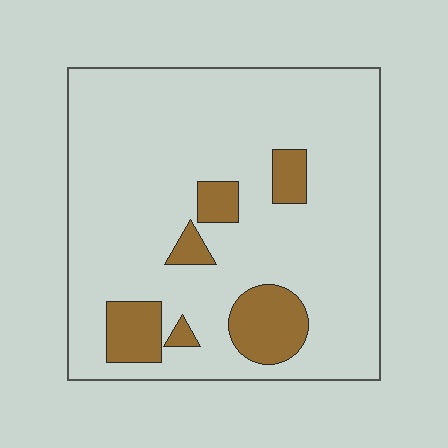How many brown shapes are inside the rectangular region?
6.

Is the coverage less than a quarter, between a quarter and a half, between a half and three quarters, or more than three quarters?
Less than a quarter.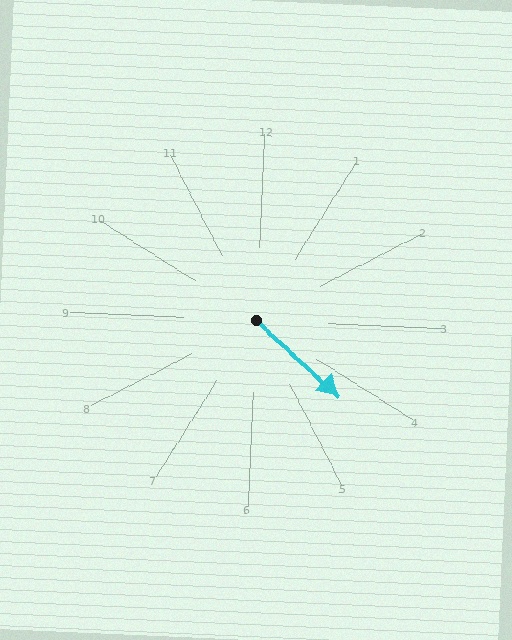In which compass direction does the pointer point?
Southeast.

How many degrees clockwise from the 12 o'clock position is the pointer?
Approximately 130 degrees.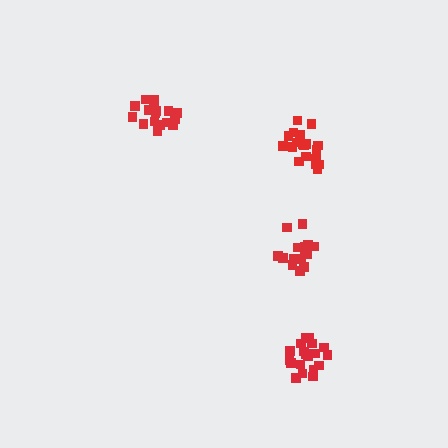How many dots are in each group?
Group 1: 20 dots, Group 2: 16 dots, Group 3: 20 dots, Group 4: 18 dots (74 total).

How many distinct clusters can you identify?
There are 4 distinct clusters.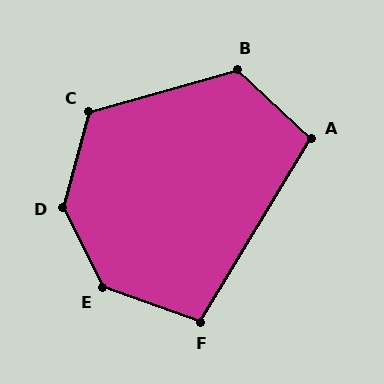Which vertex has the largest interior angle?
D, at approximately 138 degrees.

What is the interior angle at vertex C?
Approximately 121 degrees (obtuse).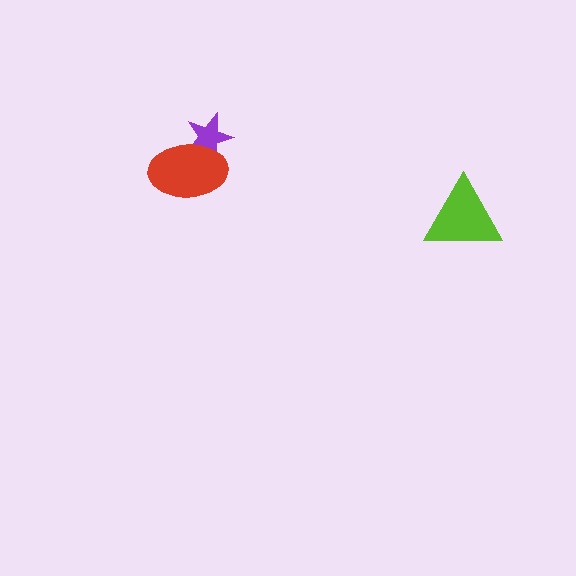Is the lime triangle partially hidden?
No, no other shape covers it.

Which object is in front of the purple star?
The red ellipse is in front of the purple star.